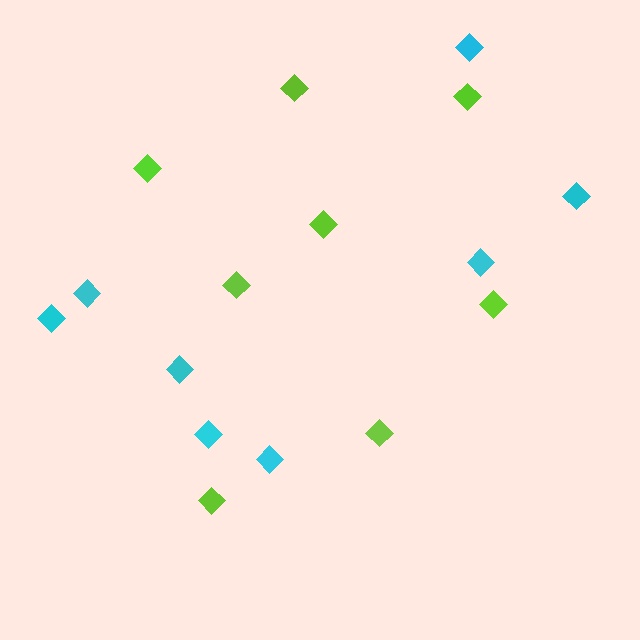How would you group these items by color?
There are 2 groups: one group of lime diamonds (8) and one group of cyan diamonds (8).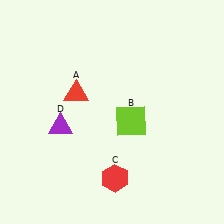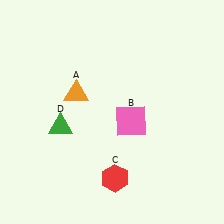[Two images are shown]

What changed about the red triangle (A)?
In Image 1, A is red. In Image 2, it changed to orange.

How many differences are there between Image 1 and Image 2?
There are 3 differences between the two images.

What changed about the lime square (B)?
In Image 1, B is lime. In Image 2, it changed to pink.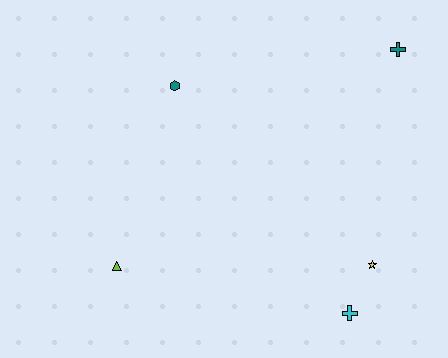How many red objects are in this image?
There are no red objects.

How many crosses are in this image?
There are 2 crosses.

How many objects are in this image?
There are 5 objects.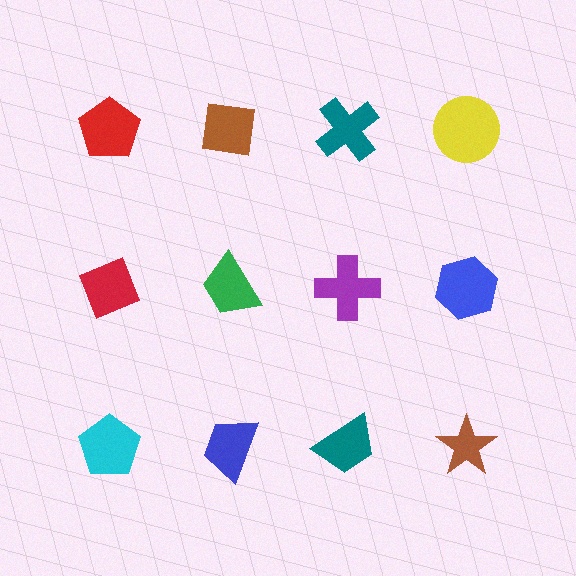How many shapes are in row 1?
4 shapes.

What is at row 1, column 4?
A yellow circle.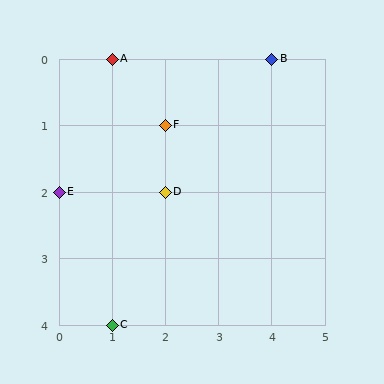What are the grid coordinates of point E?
Point E is at grid coordinates (0, 2).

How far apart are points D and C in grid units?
Points D and C are 1 column and 2 rows apart (about 2.2 grid units diagonally).